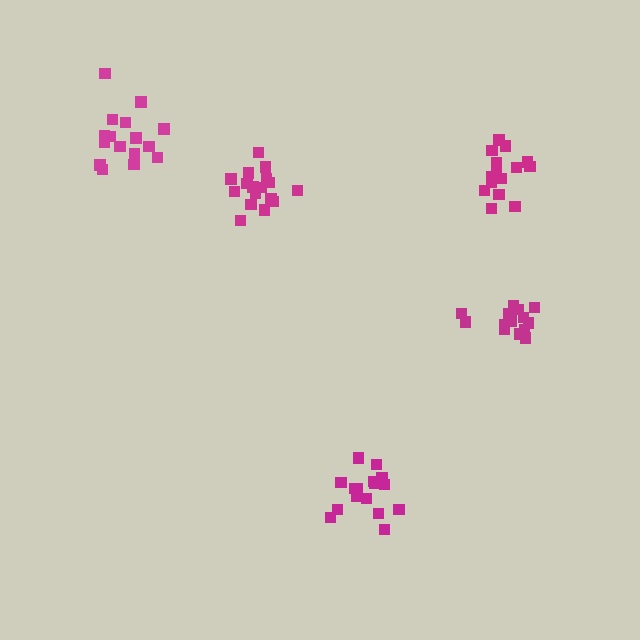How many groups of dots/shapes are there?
There are 5 groups.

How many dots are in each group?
Group 1: 17 dots, Group 2: 16 dots, Group 3: 15 dots, Group 4: 15 dots, Group 5: 16 dots (79 total).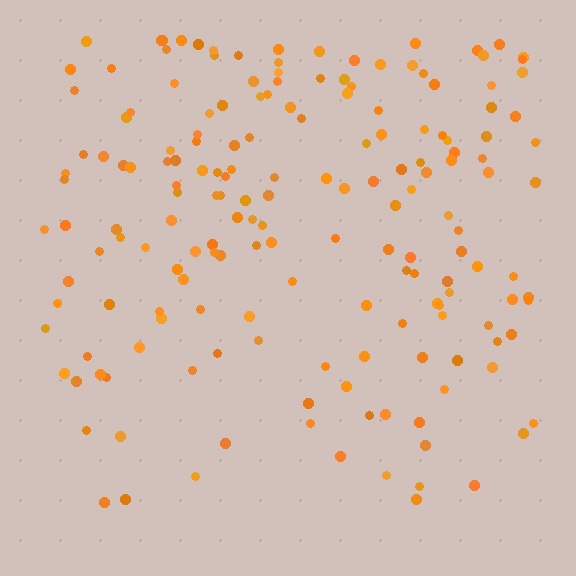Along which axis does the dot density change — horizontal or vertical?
Vertical.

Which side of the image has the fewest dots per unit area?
The bottom.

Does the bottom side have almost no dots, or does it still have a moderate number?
Still a moderate number, just noticeably fewer than the top.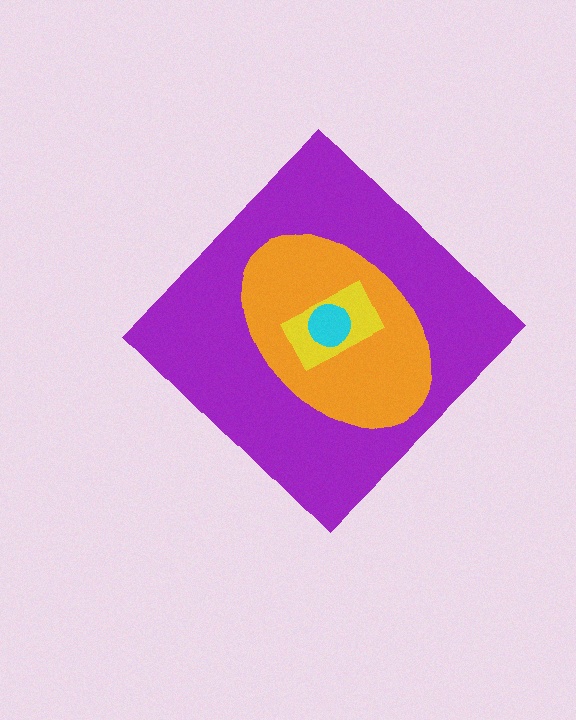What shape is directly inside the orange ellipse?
The yellow rectangle.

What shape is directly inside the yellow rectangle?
The cyan circle.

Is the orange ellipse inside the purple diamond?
Yes.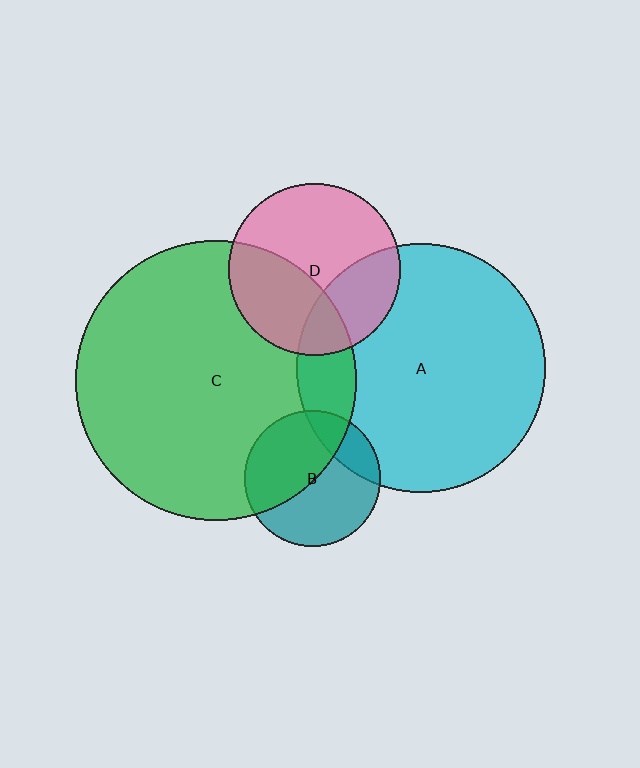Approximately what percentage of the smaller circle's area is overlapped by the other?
Approximately 30%.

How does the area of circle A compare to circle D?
Approximately 2.1 times.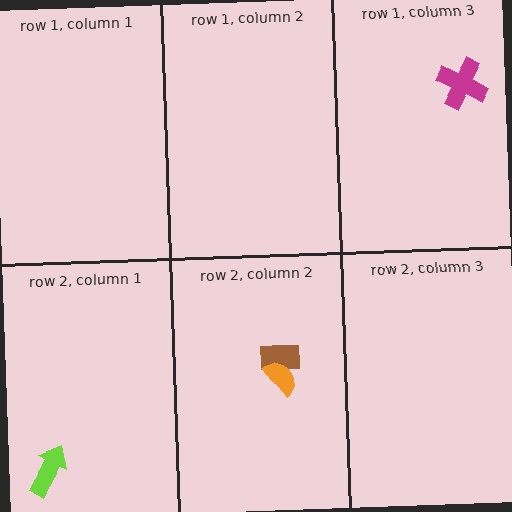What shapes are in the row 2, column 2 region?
The brown rectangle, the orange semicircle.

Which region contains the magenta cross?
The row 1, column 3 region.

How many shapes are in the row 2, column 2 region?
2.